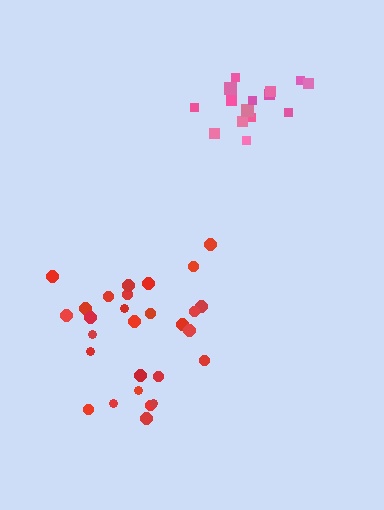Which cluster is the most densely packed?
Pink.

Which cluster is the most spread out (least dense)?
Red.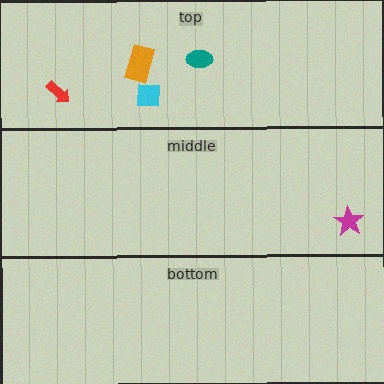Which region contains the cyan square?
The top region.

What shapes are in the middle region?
The magenta star.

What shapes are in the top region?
The teal ellipse, the cyan square, the orange rectangle, the red arrow.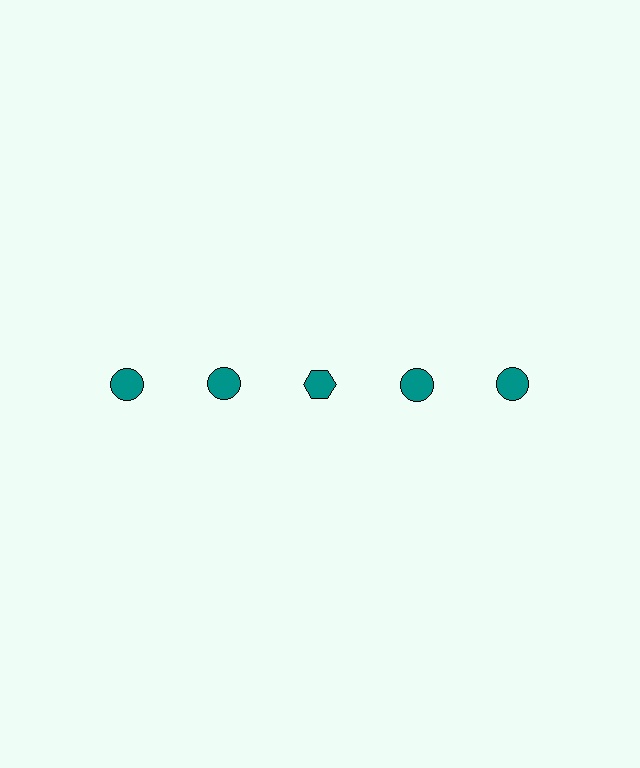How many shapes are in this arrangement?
There are 5 shapes arranged in a grid pattern.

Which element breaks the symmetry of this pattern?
The teal hexagon in the top row, center column breaks the symmetry. All other shapes are teal circles.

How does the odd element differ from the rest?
It has a different shape: hexagon instead of circle.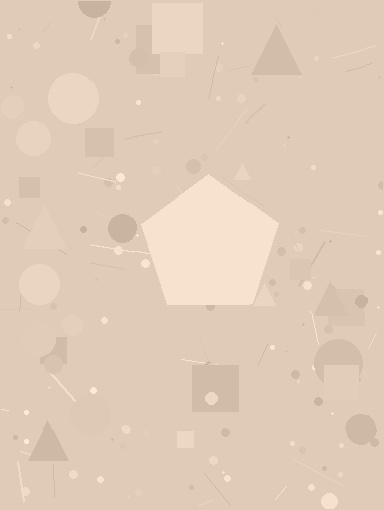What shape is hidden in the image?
A pentagon is hidden in the image.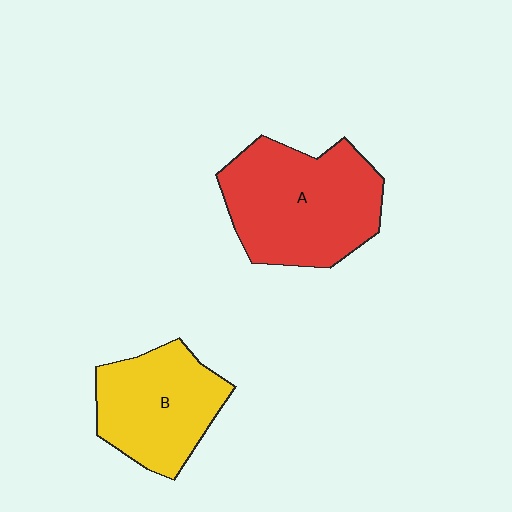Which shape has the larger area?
Shape A (red).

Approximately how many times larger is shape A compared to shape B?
Approximately 1.3 times.